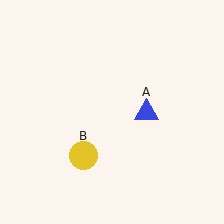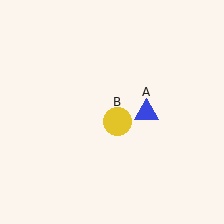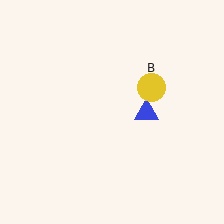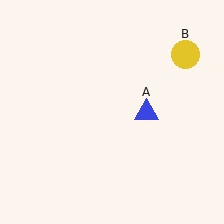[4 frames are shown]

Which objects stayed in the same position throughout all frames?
Blue triangle (object A) remained stationary.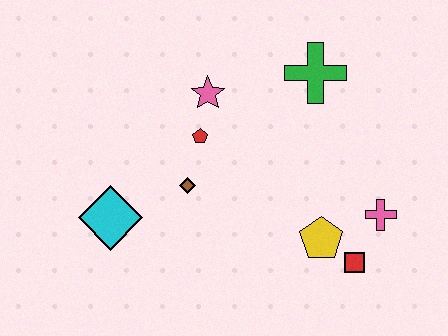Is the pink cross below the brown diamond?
Yes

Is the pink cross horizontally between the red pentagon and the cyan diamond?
No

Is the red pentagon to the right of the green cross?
No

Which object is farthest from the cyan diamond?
The pink cross is farthest from the cyan diamond.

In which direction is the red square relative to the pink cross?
The red square is below the pink cross.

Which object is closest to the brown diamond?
The red pentagon is closest to the brown diamond.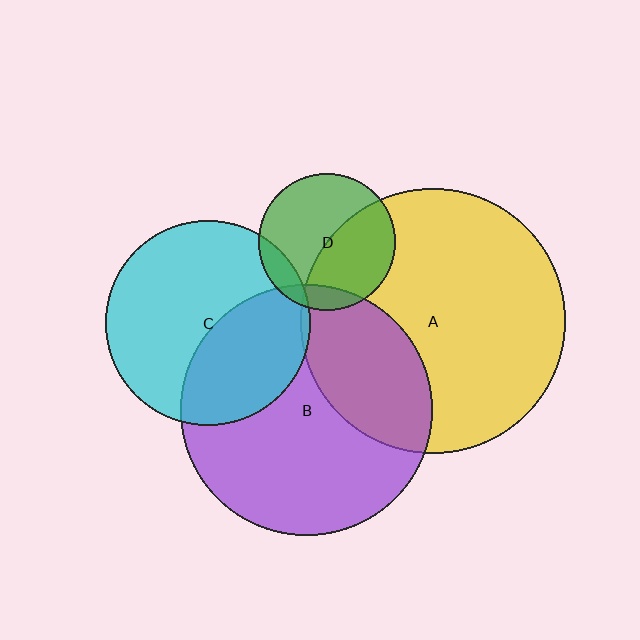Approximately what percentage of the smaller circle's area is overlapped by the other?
Approximately 45%.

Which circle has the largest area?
Circle A (yellow).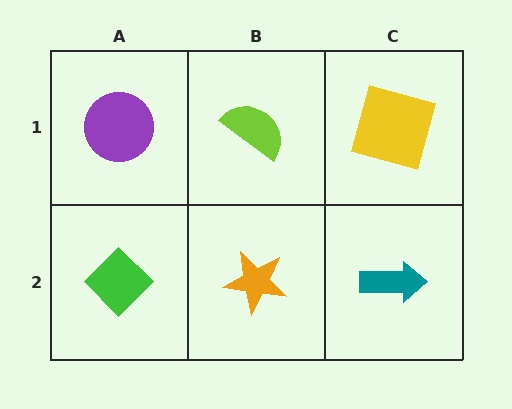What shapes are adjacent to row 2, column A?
A purple circle (row 1, column A), an orange star (row 2, column B).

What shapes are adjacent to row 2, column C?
A yellow square (row 1, column C), an orange star (row 2, column B).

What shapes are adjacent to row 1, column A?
A green diamond (row 2, column A), a lime semicircle (row 1, column B).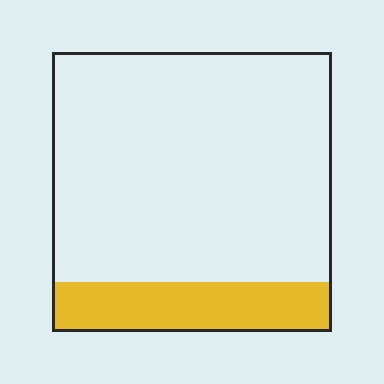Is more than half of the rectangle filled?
No.